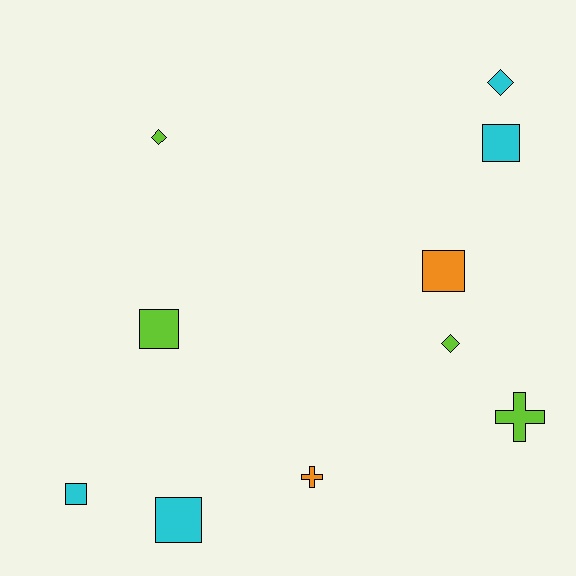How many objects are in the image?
There are 10 objects.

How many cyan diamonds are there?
There is 1 cyan diamond.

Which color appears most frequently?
Cyan, with 4 objects.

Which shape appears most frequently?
Square, with 5 objects.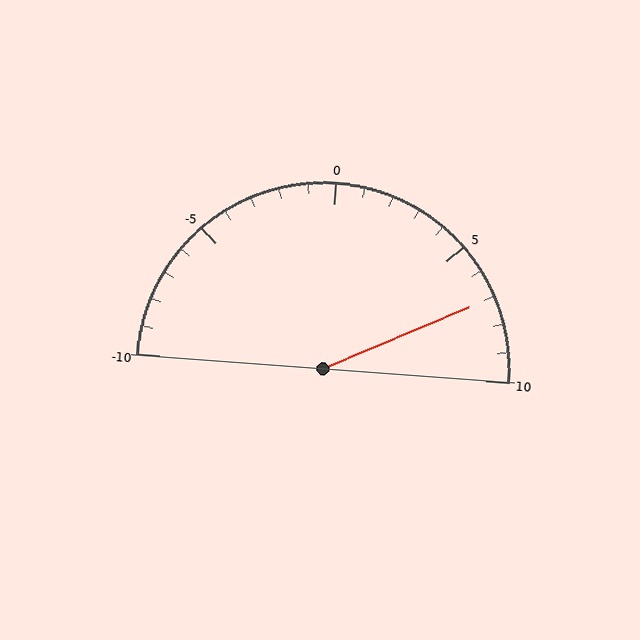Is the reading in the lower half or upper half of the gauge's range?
The reading is in the upper half of the range (-10 to 10).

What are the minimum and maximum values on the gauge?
The gauge ranges from -10 to 10.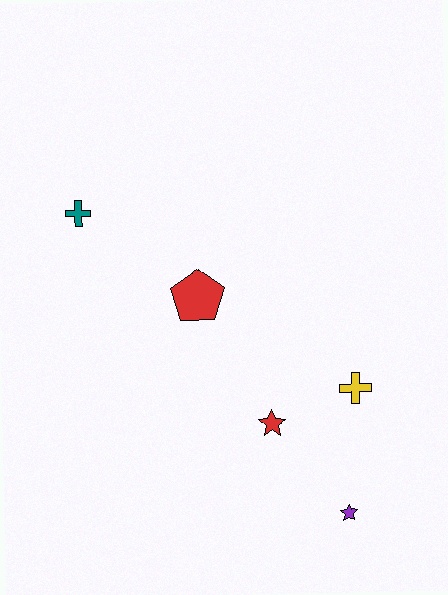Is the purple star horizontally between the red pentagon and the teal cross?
No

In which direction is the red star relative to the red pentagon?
The red star is below the red pentagon.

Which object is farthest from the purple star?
The teal cross is farthest from the purple star.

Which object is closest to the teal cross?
The red pentagon is closest to the teal cross.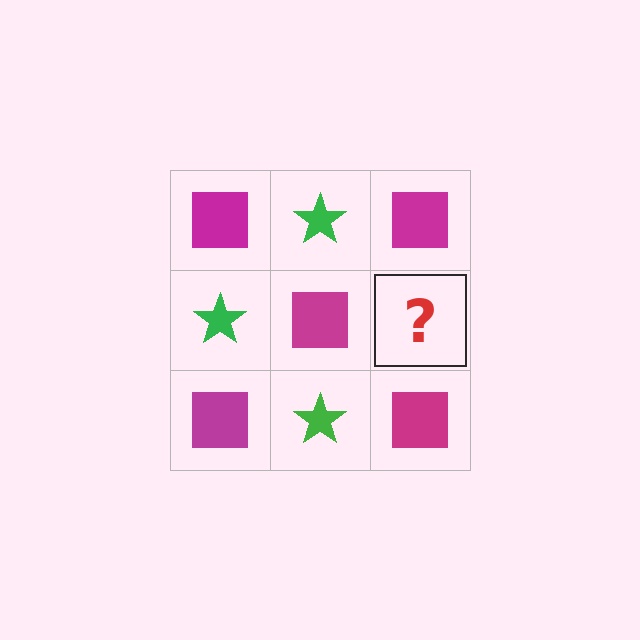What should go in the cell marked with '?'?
The missing cell should contain a green star.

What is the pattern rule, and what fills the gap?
The rule is that it alternates magenta square and green star in a checkerboard pattern. The gap should be filled with a green star.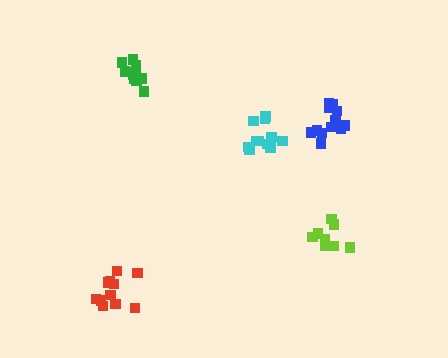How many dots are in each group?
Group 1: 8 dots, Group 2: 11 dots, Group 3: 12 dots, Group 4: 11 dots, Group 5: 12 dots (54 total).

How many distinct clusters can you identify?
There are 5 distinct clusters.